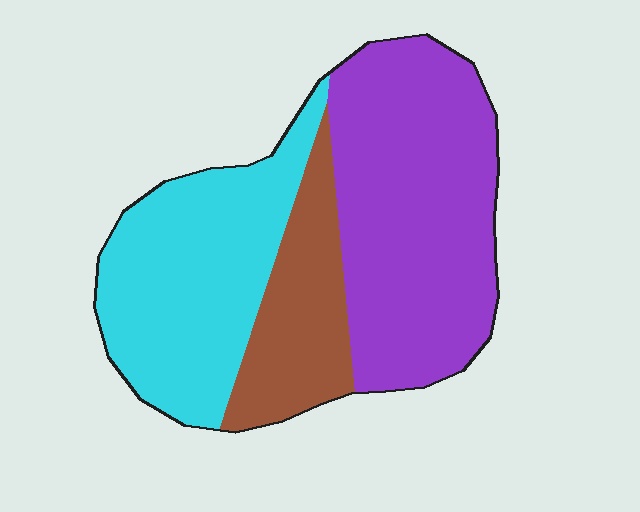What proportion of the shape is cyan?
Cyan covers roughly 35% of the shape.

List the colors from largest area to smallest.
From largest to smallest: purple, cyan, brown.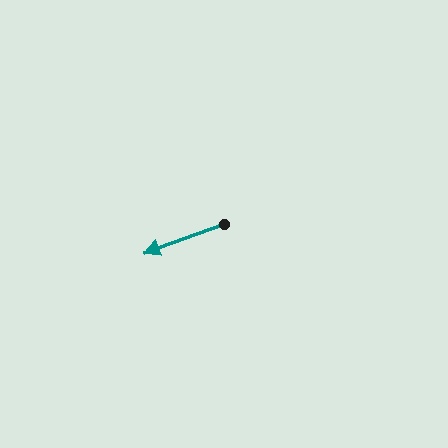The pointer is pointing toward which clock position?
Roughly 8 o'clock.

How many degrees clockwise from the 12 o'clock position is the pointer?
Approximately 250 degrees.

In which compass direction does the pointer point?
West.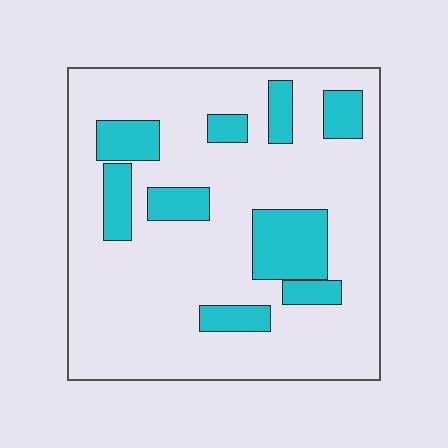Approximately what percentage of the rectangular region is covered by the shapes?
Approximately 20%.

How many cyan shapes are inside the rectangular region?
9.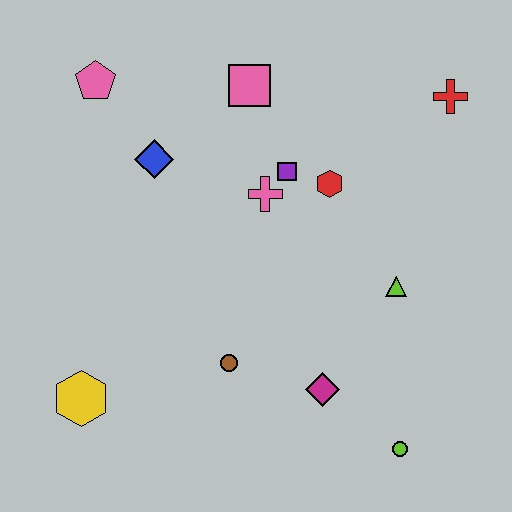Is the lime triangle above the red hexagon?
No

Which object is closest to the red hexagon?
The purple square is closest to the red hexagon.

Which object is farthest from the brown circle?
The red cross is farthest from the brown circle.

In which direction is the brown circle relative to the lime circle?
The brown circle is to the left of the lime circle.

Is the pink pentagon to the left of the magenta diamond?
Yes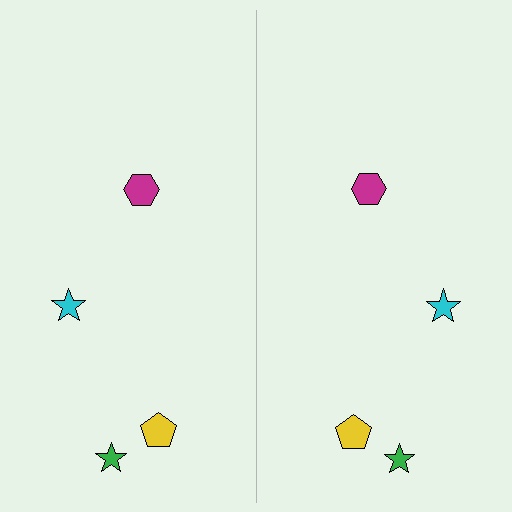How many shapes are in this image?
There are 8 shapes in this image.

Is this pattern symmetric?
Yes, this pattern has bilateral (reflection) symmetry.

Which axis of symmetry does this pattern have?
The pattern has a vertical axis of symmetry running through the center of the image.